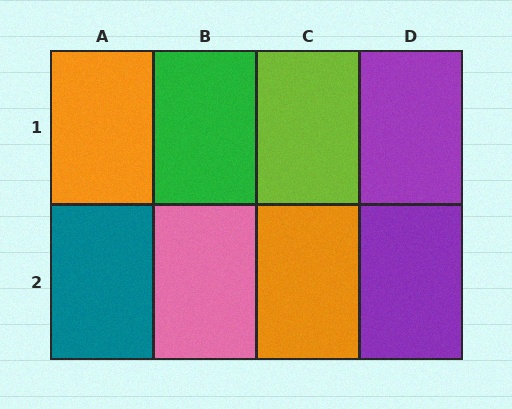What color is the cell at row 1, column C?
Lime.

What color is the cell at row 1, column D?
Purple.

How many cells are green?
1 cell is green.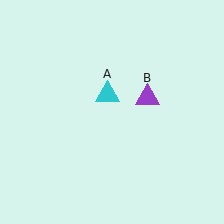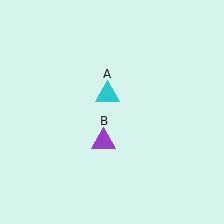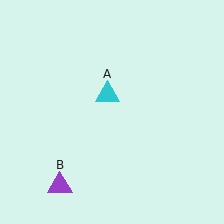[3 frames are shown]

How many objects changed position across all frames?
1 object changed position: purple triangle (object B).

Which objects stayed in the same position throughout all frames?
Cyan triangle (object A) remained stationary.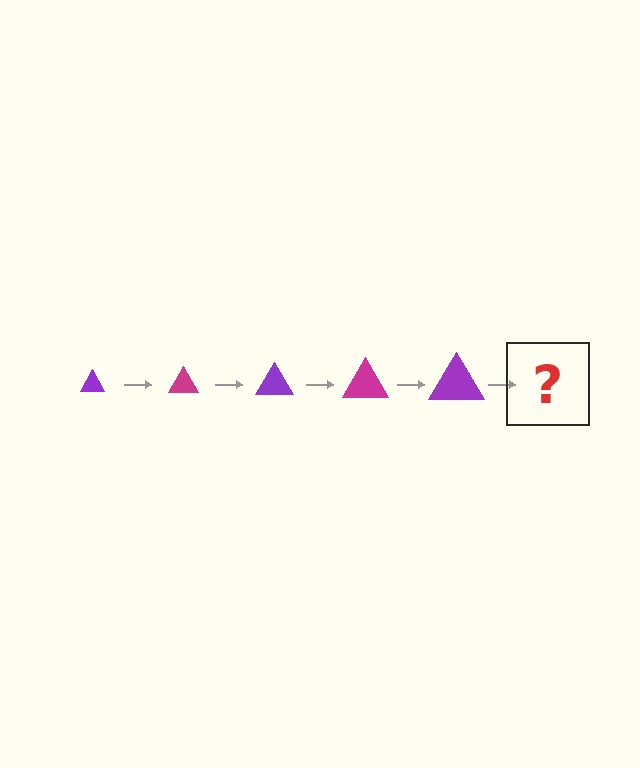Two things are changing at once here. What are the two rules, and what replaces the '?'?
The two rules are that the triangle grows larger each step and the color cycles through purple and magenta. The '?' should be a magenta triangle, larger than the previous one.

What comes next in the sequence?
The next element should be a magenta triangle, larger than the previous one.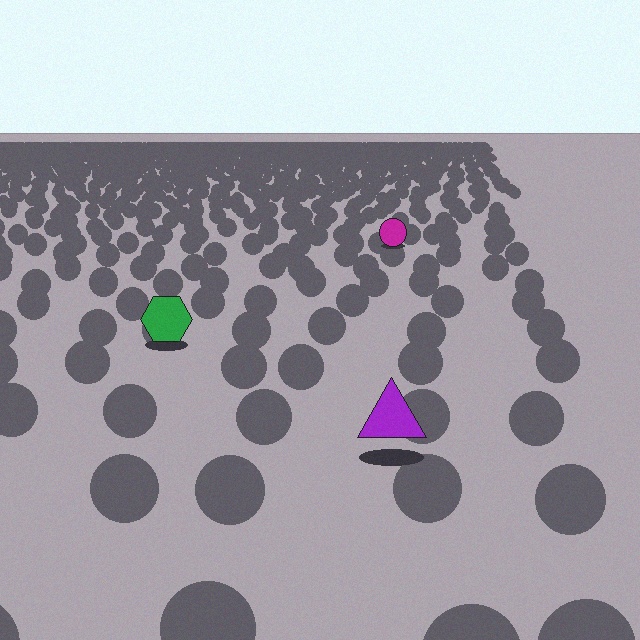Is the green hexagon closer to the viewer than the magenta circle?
Yes. The green hexagon is closer — you can tell from the texture gradient: the ground texture is coarser near it.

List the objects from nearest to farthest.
From nearest to farthest: the purple triangle, the green hexagon, the magenta circle.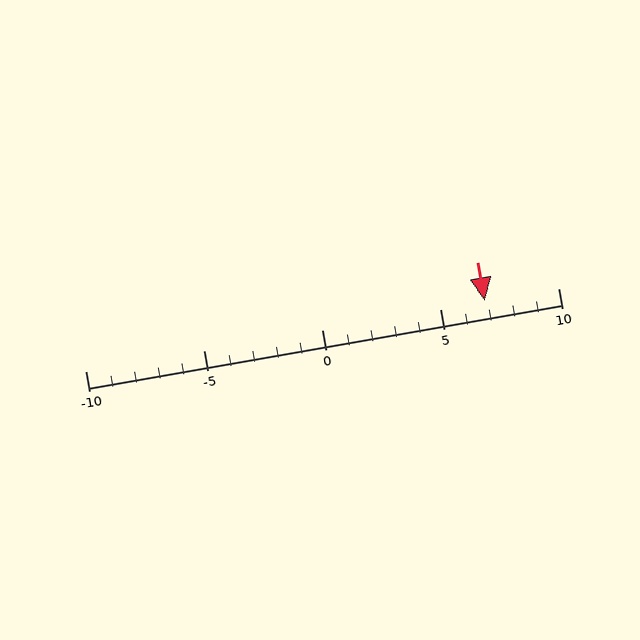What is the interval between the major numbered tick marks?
The major tick marks are spaced 5 units apart.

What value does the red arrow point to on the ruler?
The red arrow points to approximately 7.